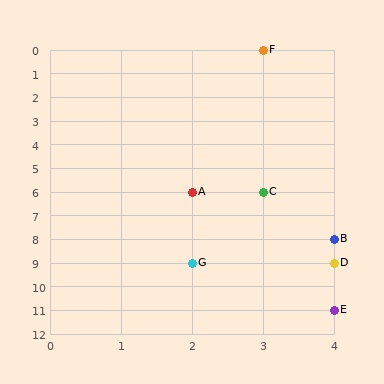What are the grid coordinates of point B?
Point B is at grid coordinates (4, 8).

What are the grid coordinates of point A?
Point A is at grid coordinates (2, 6).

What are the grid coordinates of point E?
Point E is at grid coordinates (4, 11).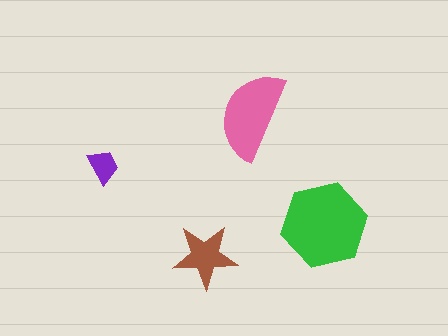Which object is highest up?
The pink semicircle is topmost.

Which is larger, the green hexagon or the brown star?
The green hexagon.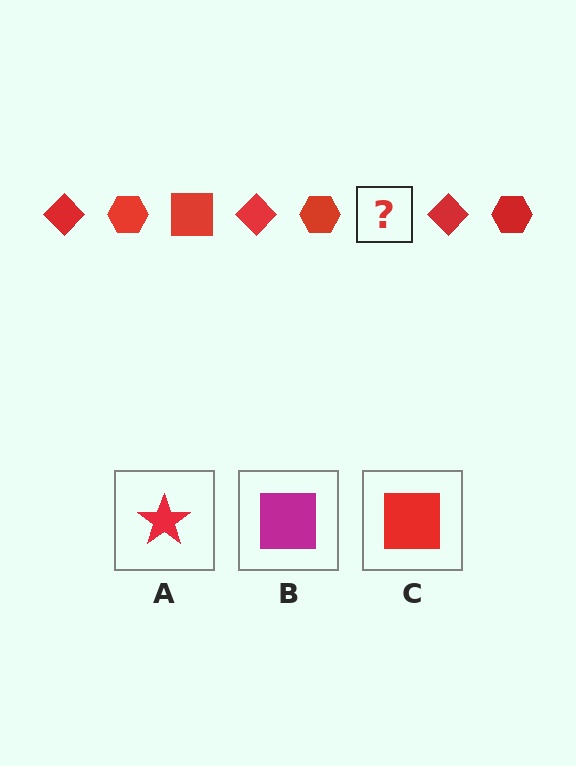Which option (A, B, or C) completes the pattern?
C.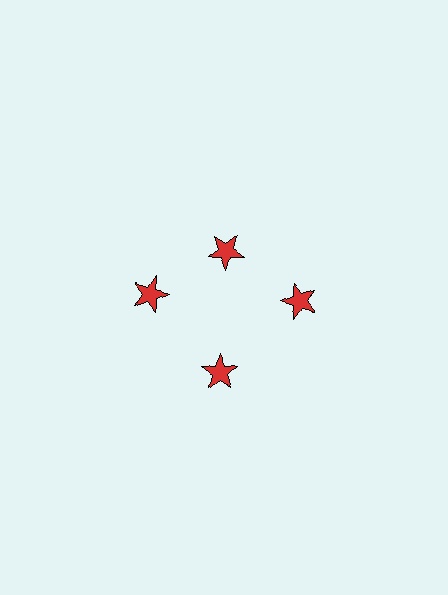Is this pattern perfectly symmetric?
No. The 4 red stars are arranged in a ring, but one element near the 12 o'clock position is pulled inward toward the center, breaking the 4-fold rotational symmetry.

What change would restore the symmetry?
The symmetry would be restored by moving it outward, back onto the ring so that all 4 stars sit at equal angles and equal distance from the center.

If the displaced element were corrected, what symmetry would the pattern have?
It would have 4-fold rotational symmetry — the pattern would map onto itself every 90 degrees.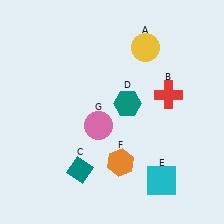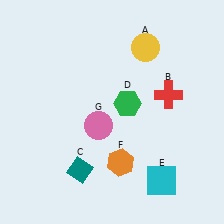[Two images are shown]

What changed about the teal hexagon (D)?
In Image 1, D is teal. In Image 2, it changed to green.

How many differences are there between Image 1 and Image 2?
There is 1 difference between the two images.